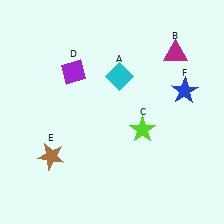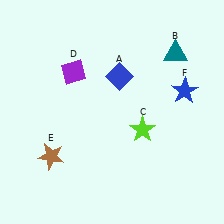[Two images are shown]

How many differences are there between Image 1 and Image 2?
There are 2 differences between the two images.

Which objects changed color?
A changed from cyan to blue. B changed from magenta to teal.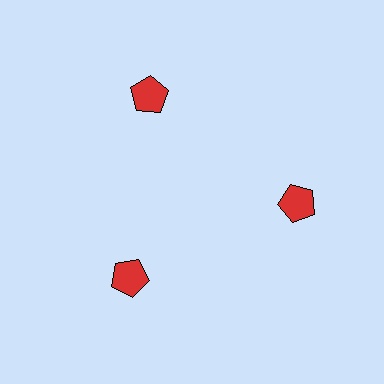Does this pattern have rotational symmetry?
Yes, this pattern has 3-fold rotational symmetry. It looks the same after rotating 120 degrees around the center.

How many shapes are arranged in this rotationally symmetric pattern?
There are 3 shapes, arranged in 3 groups of 1.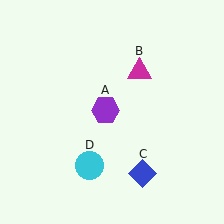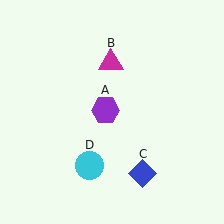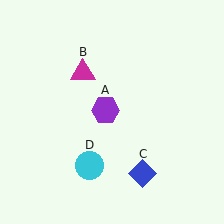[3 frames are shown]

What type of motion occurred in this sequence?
The magenta triangle (object B) rotated counterclockwise around the center of the scene.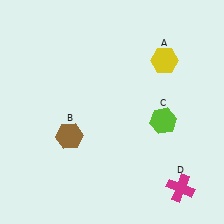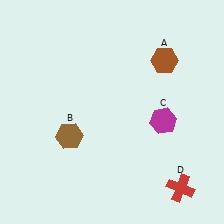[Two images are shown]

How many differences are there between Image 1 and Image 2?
There are 3 differences between the two images.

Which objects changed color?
A changed from yellow to brown. C changed from lime to magenta. D changed from magenta to red.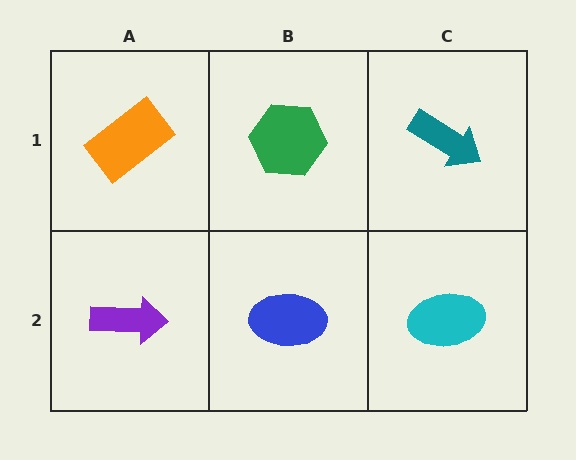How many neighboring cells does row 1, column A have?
2.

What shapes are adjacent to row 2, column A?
An orange rectangle (row 1, column A), a blue ellipse (row 2, column B).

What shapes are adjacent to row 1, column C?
A cyan ellipse (row 2, column C), a green hexagon (row 1, column B).